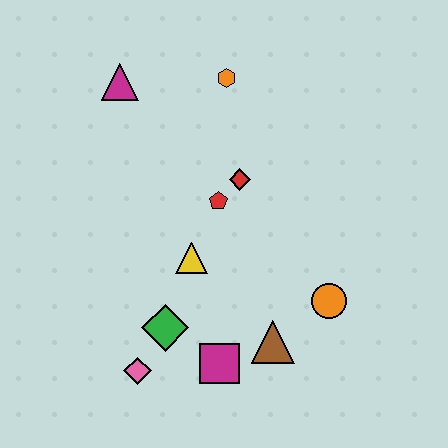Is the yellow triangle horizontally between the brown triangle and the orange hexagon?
No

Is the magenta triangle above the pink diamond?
Yes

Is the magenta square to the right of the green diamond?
Yes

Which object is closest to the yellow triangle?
The red pentagon is closest to the yellow triangle.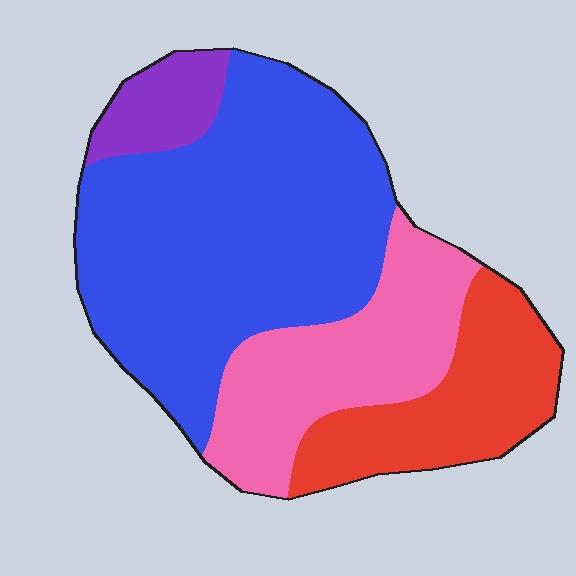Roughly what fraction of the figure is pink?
Pink covers about 25% of the figure.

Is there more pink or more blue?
Blue.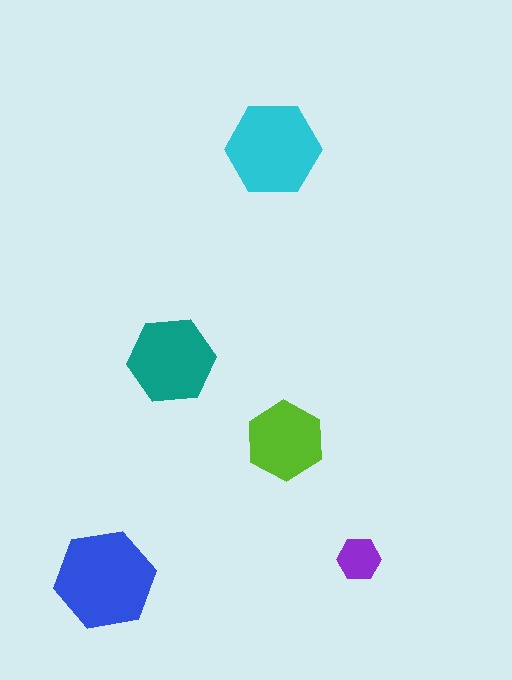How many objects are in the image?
There are 5 objects in the image.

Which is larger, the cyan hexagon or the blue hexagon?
The blue one.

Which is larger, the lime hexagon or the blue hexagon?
The blue one.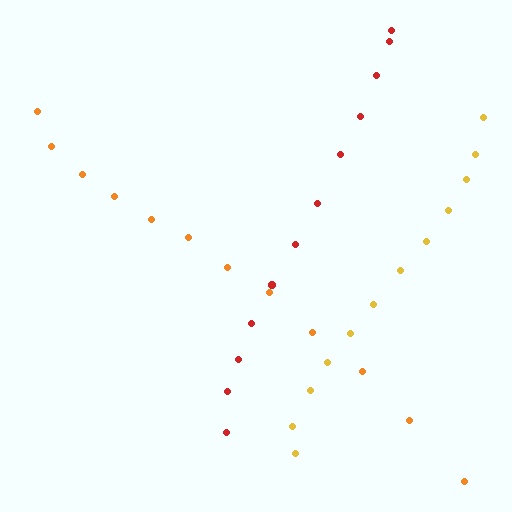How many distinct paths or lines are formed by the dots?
There are 3 distinct paths.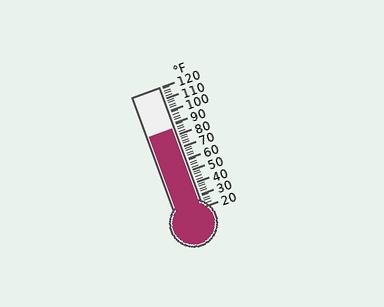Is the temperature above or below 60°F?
The temperature is above 60°F.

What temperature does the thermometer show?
The thermometer shows approximately 86°F.